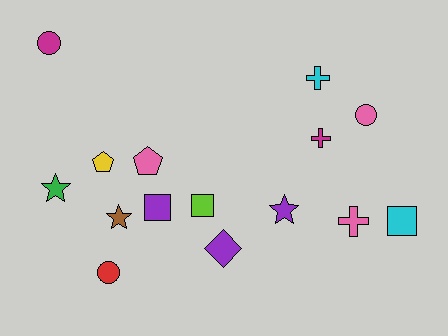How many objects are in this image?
There are 15 objects.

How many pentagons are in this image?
There are 2 pentagons.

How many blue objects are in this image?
There are no blue objects.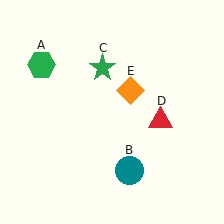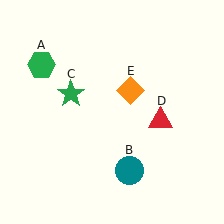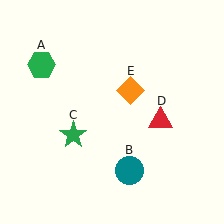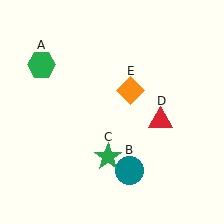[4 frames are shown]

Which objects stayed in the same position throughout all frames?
Green hexagon (object A) and teal circle (object B) and red triangle (object D) and orange diamond (object E) remained stationary.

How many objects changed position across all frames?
1 object changed position: green star (object C).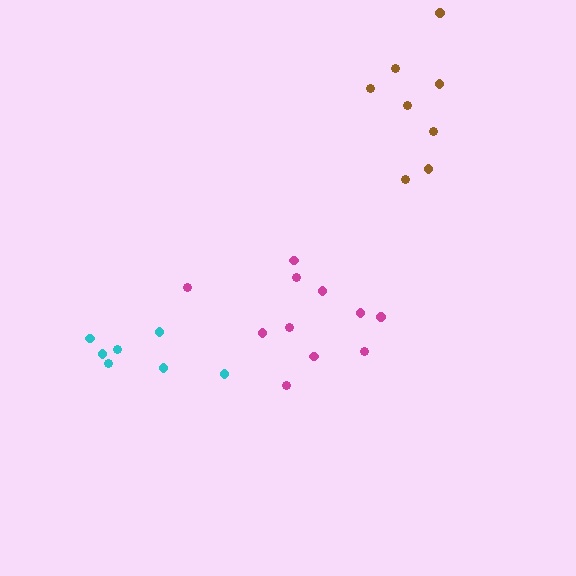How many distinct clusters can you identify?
There are 3 distinct clusters.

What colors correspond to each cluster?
The clusters are colored: brown, cyan, magenta.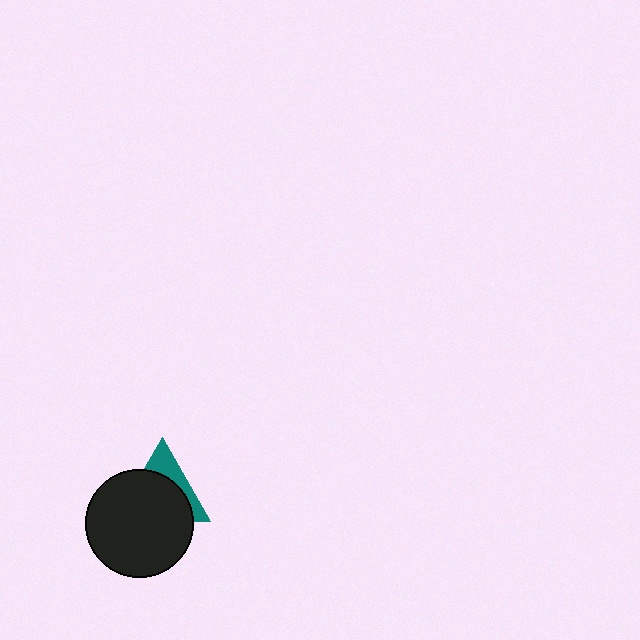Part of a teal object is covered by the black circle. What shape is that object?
It is a triangle.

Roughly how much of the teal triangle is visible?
A small part of it is visible (roughly 32%).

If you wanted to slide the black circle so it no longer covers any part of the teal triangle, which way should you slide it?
Slide it down — that is the most direct way to separate the two shapes.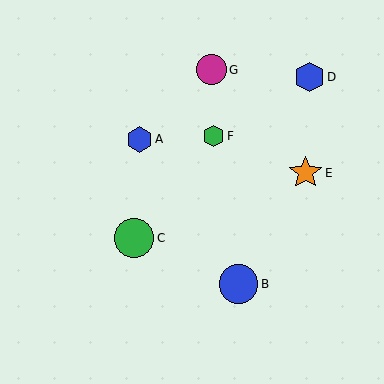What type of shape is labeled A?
Shape A is a blue hexagon.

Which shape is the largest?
The green circle (labeled C) is the largest.